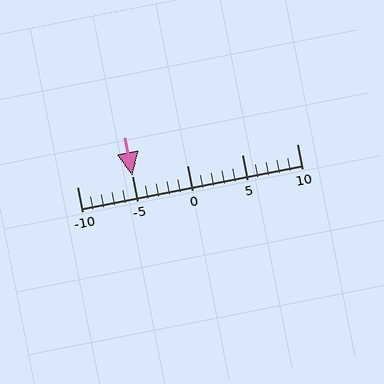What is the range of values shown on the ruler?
The ruler shows values from -10 to 10.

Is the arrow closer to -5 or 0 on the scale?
The arrow is closer to -5.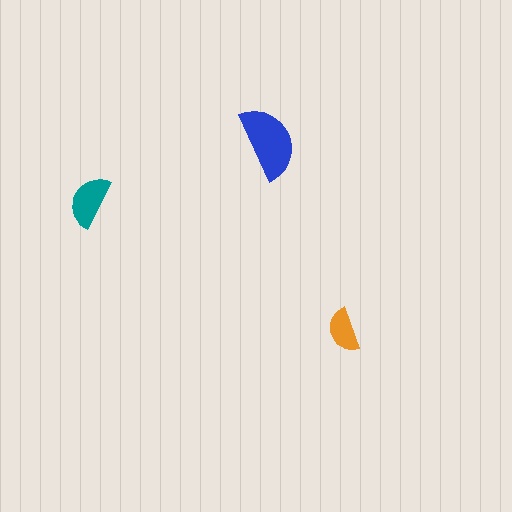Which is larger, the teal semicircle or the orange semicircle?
The teal one.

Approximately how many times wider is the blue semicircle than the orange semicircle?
About 1.5 times wider.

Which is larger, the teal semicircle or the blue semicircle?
The blue one.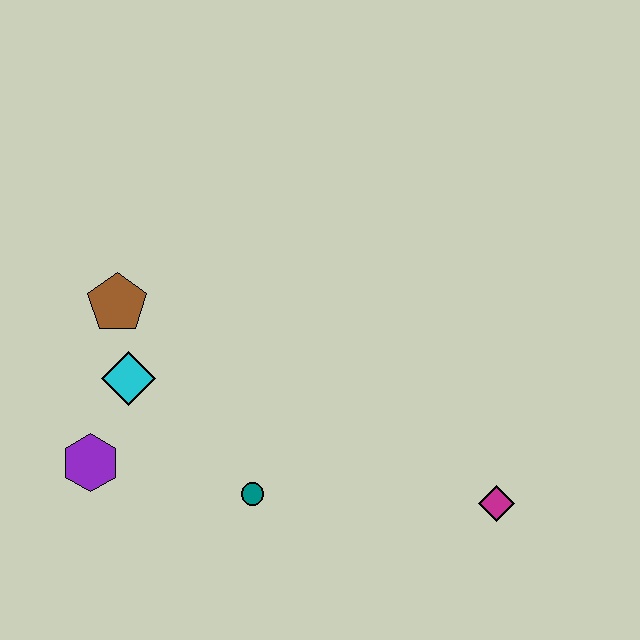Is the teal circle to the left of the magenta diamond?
Yes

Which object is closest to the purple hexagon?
The cyan diamond is closest to the purple hexagon.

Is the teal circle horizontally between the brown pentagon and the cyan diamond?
No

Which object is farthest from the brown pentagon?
The magenta diamond is farthest from the brown pentagon.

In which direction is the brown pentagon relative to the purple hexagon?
The brown pentagon is above the purple hexagon.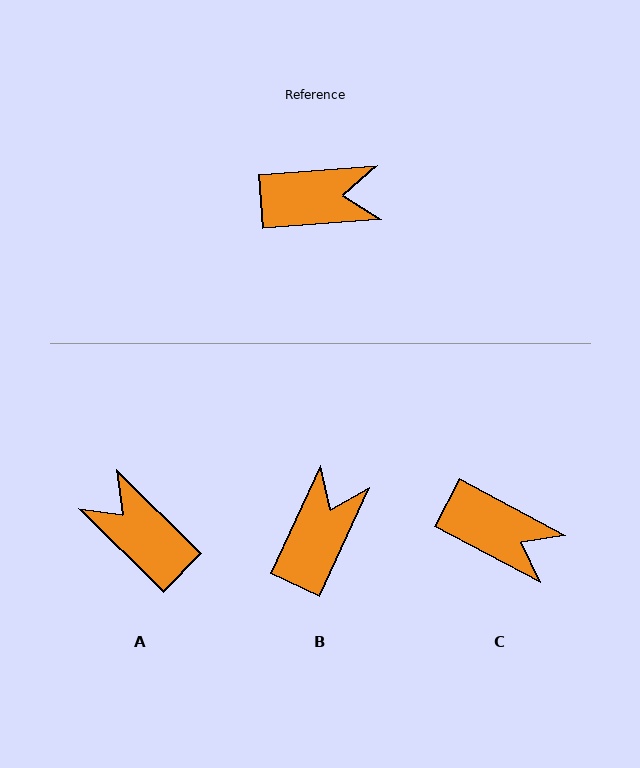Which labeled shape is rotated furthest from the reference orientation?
A, about 131 degrees away.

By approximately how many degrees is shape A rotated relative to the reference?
Approximately 131 degrees counter-clockwise.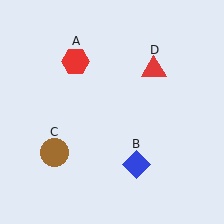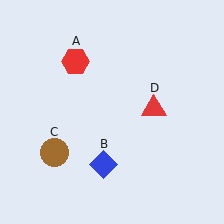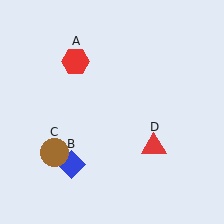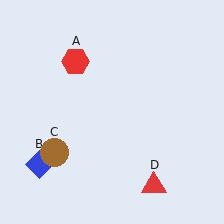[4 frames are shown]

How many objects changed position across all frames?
2 objects changed position: blue diamond (object B), red triangle (object D).